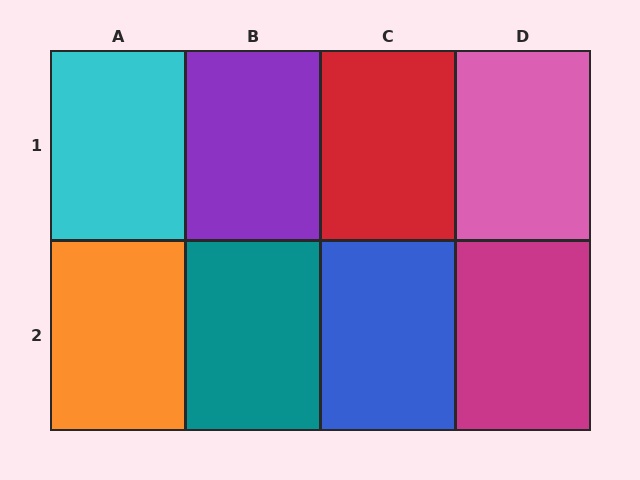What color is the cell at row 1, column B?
Purple.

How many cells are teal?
1 cell is teal.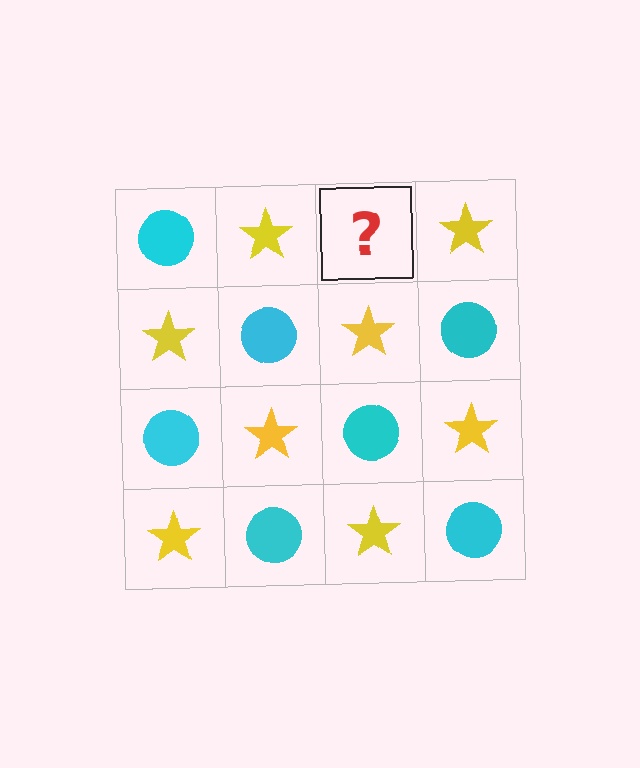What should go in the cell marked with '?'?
The missing cell should contain a cyan circle.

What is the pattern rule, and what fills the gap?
The rule is that it alternates cyan circle and yellow star in a checkerboard pattern. The gap should be filled with a cyan circle.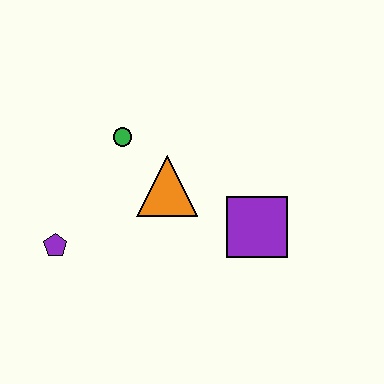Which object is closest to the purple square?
The orange triangle is closest to the purple square.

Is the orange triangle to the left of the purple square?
Yes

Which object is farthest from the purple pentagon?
The purple square is farthest from the purple pentagon.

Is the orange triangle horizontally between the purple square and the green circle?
Yes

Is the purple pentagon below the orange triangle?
Yes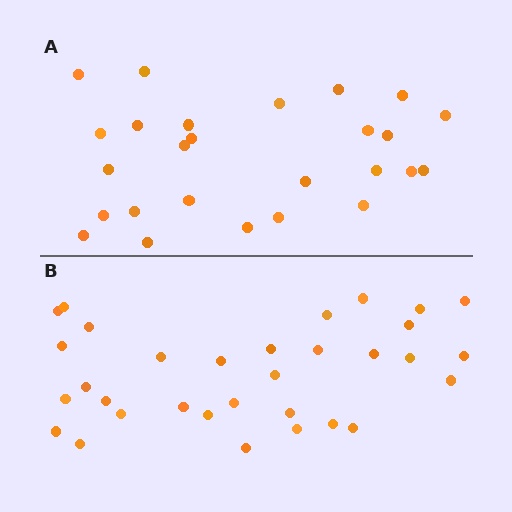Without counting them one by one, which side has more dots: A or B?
Region B (the bottom region) has more dots.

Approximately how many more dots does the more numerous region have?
Region B has about 6 more dots than region A.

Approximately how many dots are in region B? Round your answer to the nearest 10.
About 30 dots. (The exact count is 32, which rounds to 30.)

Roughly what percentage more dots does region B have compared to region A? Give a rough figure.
About 25% more.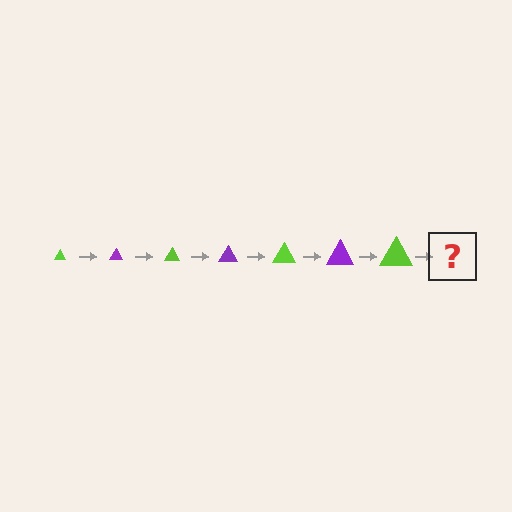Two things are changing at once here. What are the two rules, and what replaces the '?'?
The two rules are that the triangle grows larger each step and the color cycles through lime and purple. The '?' should be a purple triangle, larger than the previous one.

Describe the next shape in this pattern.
It should be a purple triangle, larger than the previous one.